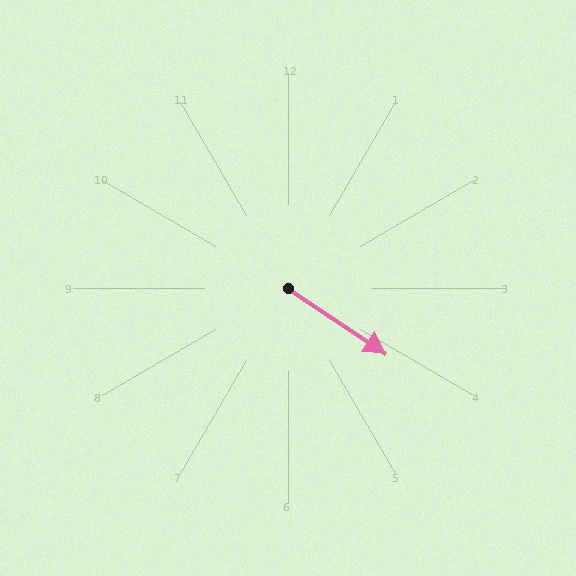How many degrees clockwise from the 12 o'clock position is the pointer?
Approximately 124 degrees.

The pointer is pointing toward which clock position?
Roughly 4 o'clock.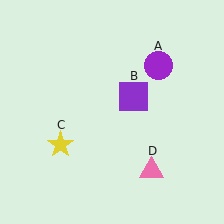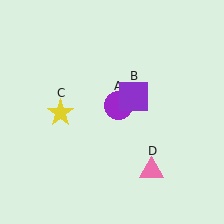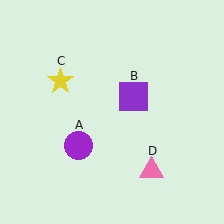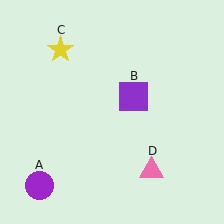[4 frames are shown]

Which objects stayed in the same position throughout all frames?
Purple square (object B) and pink triangle (object D) remained stationary.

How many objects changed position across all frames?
2 objects changed position: purple circle (object A), yellow star (object C).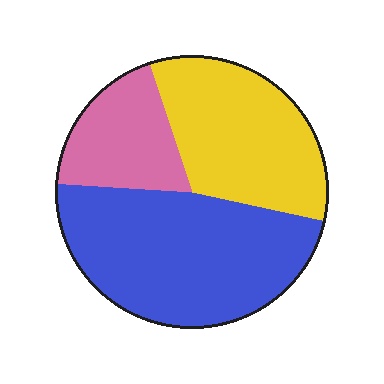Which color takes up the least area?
Pink, at roughly 20%.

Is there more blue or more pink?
Blue.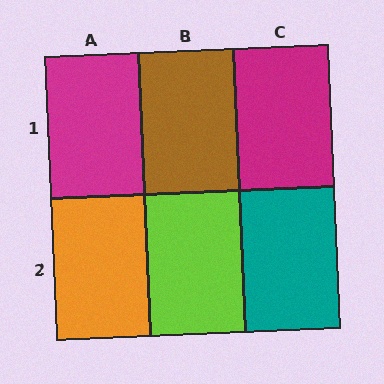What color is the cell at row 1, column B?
Brown.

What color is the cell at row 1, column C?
Magenta.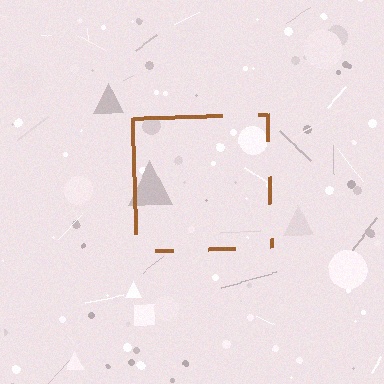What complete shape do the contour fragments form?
The contour fragments form a square.